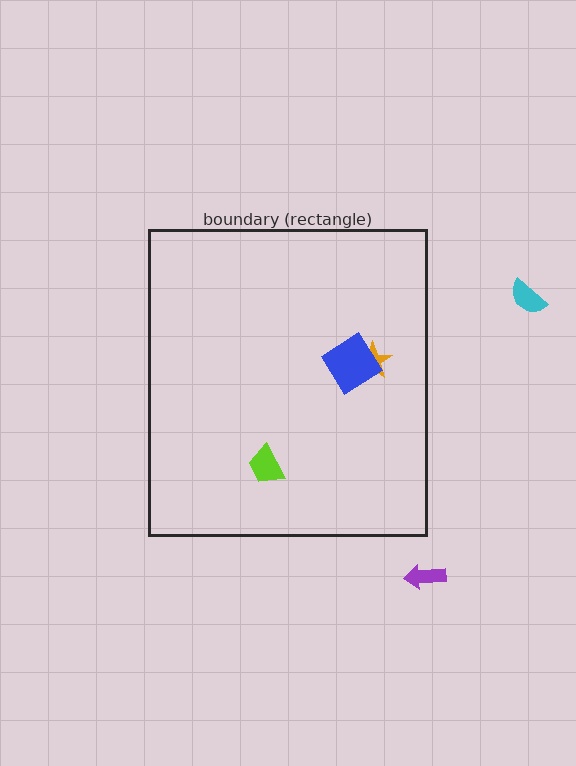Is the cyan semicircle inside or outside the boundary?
Outside.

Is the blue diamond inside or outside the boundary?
Inside.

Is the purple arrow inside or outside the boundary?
Outside.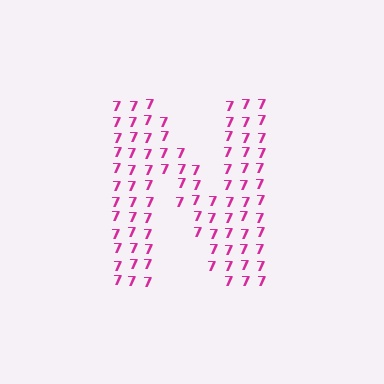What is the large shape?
The large shape is the letter N.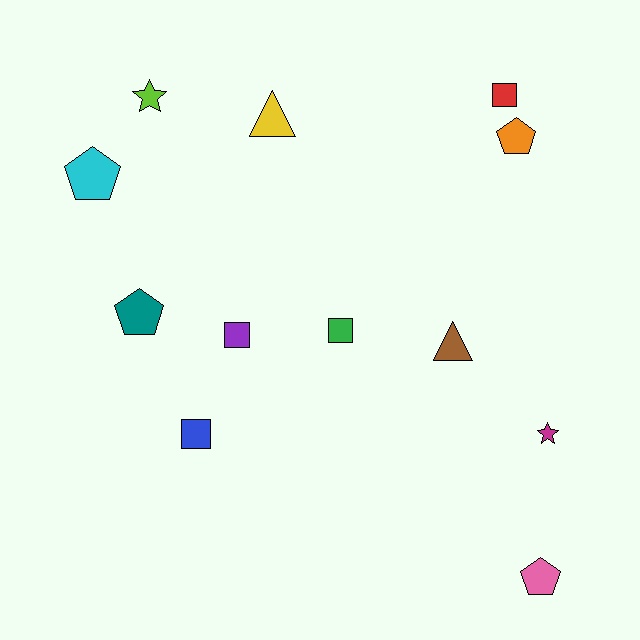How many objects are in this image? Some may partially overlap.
There are 12 objects.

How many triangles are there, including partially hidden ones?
There are 2 triangles.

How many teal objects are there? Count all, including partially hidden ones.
There is 1 teal object.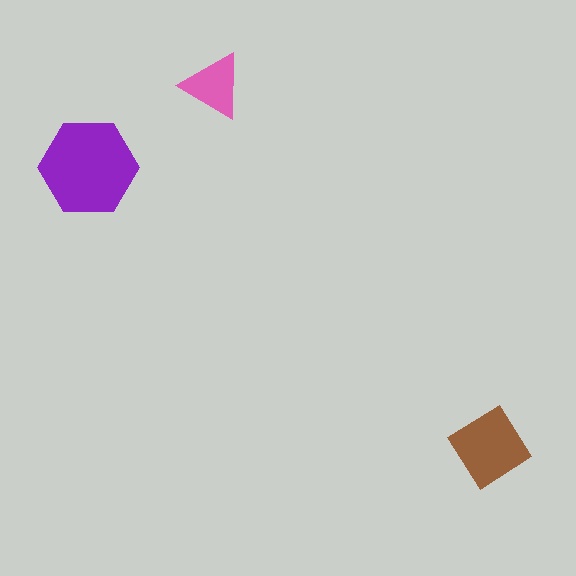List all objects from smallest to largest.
The pink triangle, the brown diamond, the purple hexagon.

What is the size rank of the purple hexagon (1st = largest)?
1st.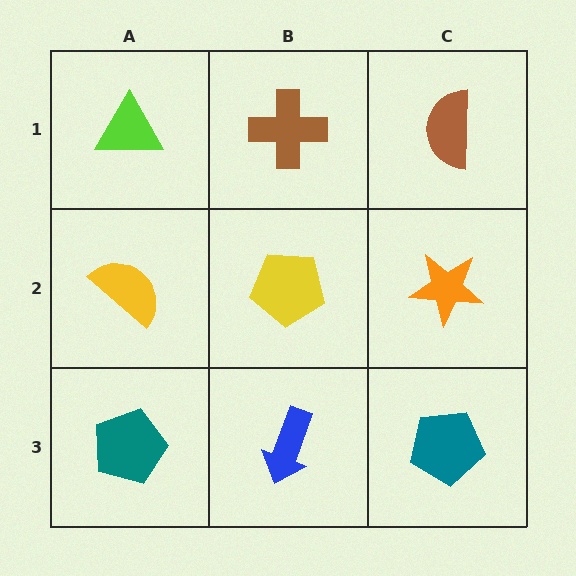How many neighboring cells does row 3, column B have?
3.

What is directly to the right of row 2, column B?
An orange star.